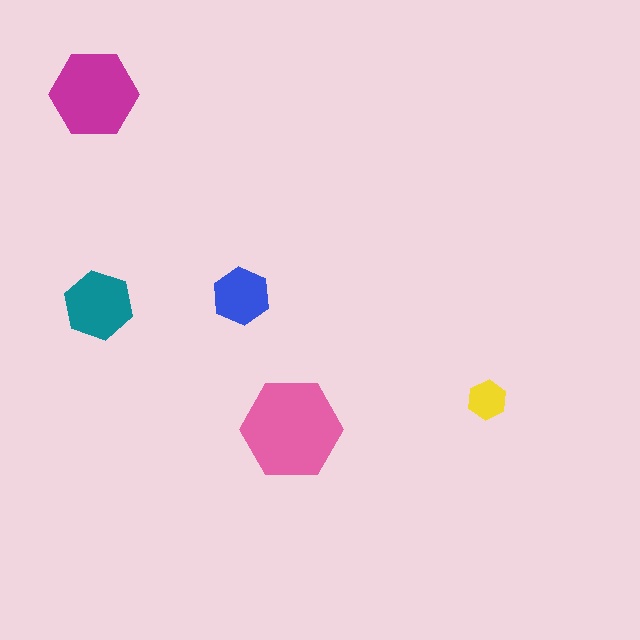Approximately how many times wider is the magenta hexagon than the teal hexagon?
About 1.5 times wider.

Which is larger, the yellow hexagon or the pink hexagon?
The pink one.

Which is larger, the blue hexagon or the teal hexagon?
The teal one.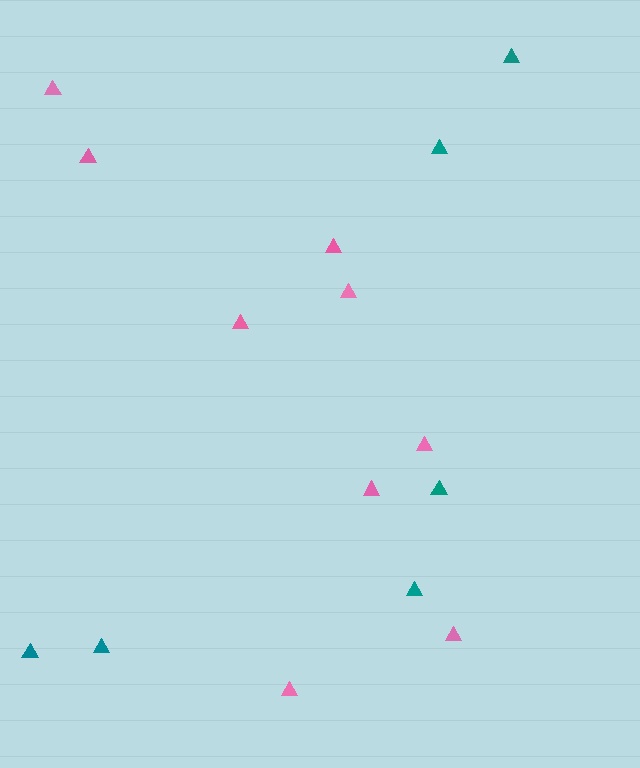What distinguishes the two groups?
There are 2 groups: one group of teal triangles (6) and one group of pink triangles (9).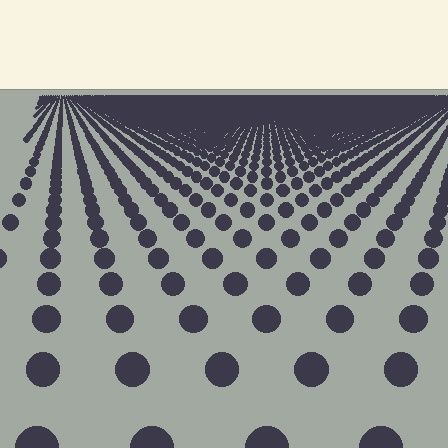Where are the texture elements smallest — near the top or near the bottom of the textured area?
Near the top.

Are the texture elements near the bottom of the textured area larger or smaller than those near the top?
Larger. Near the bottom, elements are closer to the viewer and appear at a bigger on-screen size.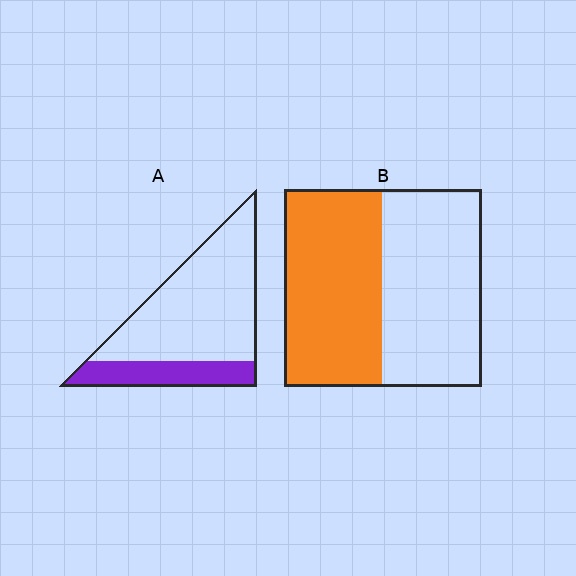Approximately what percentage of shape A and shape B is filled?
A is approximately 25% and B is approximately 50%.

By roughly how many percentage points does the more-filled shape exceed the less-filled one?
By roughly 25 percentage points (B over A).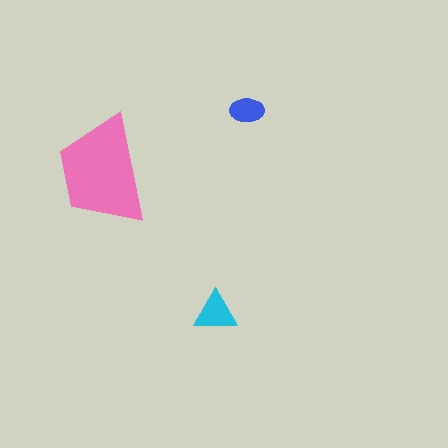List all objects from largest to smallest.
The pink trapezoid, the cyan triangle, the blue ellipse.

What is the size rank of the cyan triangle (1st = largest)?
2nd.